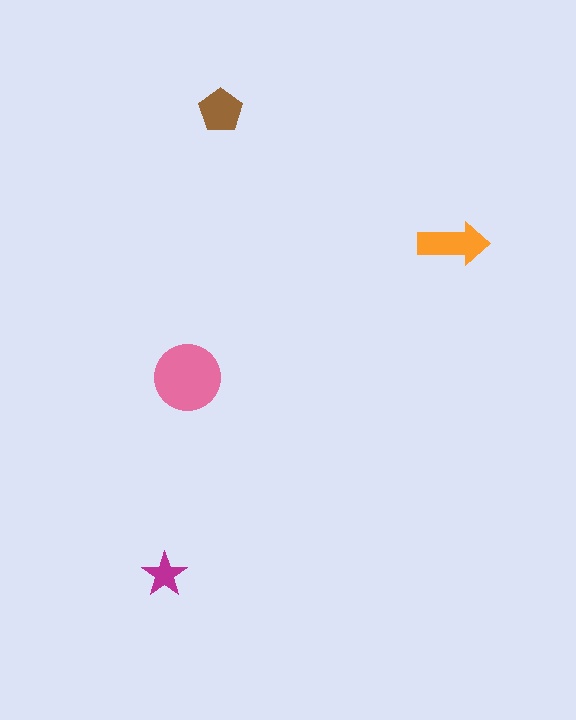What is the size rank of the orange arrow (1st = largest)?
2nd.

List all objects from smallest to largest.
The magenta star, the brown pentagon, the orange arrow, the pink circle.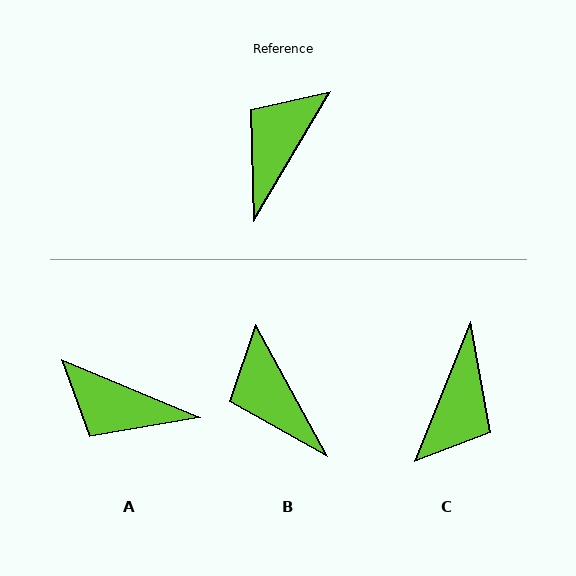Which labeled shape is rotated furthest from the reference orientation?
C, about 171 degrees away.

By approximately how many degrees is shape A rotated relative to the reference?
Approximately 98 degrees counter-clockwise.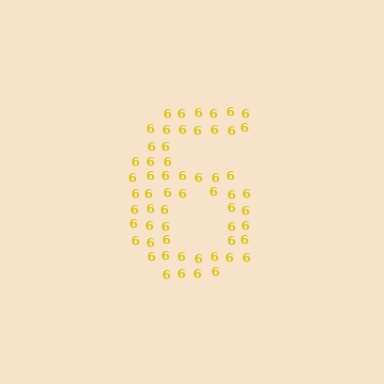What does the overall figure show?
The overall figure shows the digit 6.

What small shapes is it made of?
It is made of small digit 6's.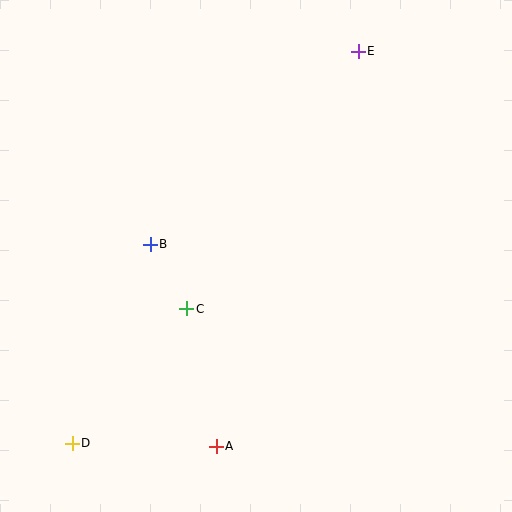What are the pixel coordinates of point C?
Point C is at (187, 309).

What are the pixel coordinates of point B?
Point B is at (150, 244).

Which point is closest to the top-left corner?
Point B is closest to the top-left corner.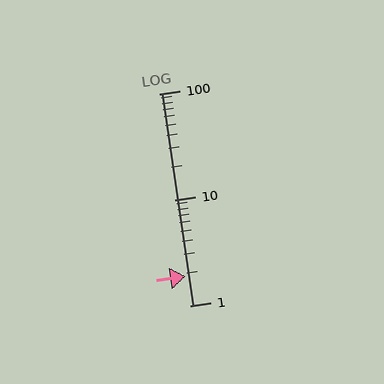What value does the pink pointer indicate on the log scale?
The pointer indicates approximately 1.9.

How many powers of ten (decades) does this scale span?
The scale spans 2 decades, from 1 to 100.